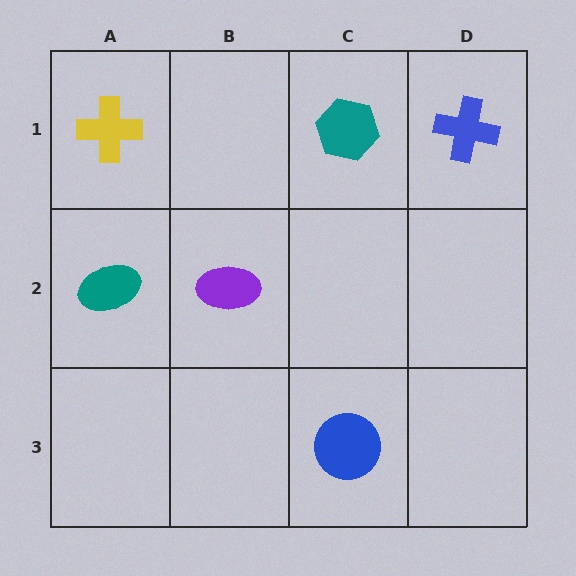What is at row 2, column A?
A teal ellipse.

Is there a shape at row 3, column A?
No, that cell is empty.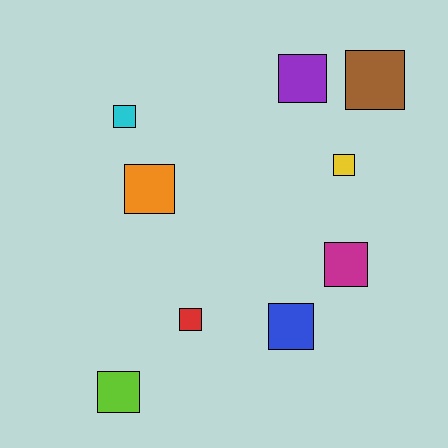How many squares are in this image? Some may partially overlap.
There are 9 squares.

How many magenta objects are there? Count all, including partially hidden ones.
There is 1 magenta object.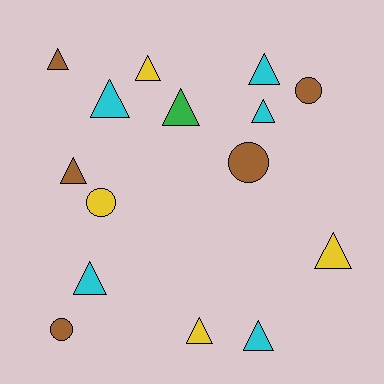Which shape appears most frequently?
Triangle, with 11 objects.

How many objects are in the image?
There are 15 objects.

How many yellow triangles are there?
There are 3 yellow triangles.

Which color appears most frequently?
Brown, with 5 objects.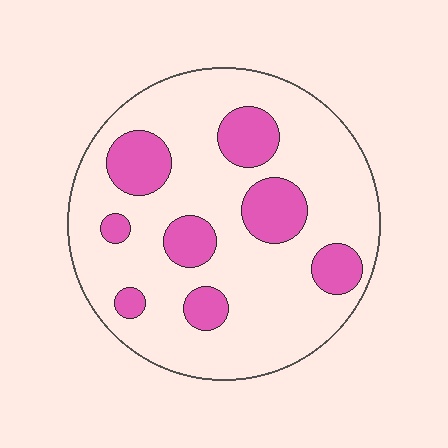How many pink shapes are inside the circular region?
8.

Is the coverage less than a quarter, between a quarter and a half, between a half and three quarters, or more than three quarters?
Less than a quarter.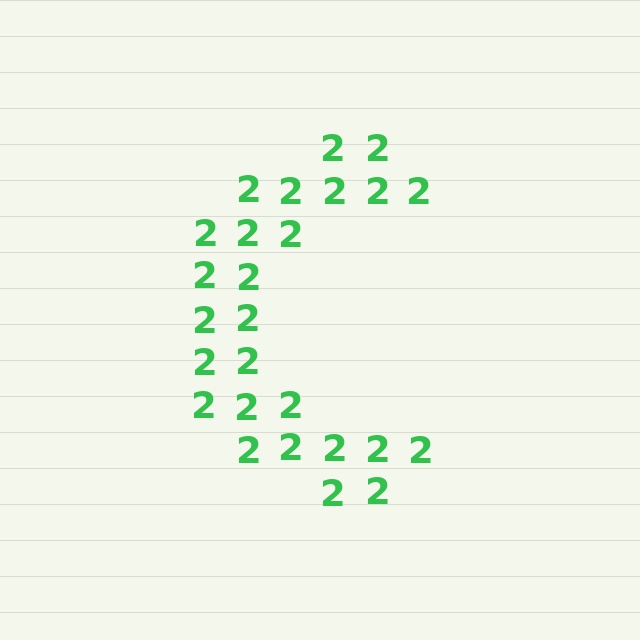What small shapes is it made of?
It is made of small digit 2's.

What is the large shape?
The large shape is the letter C.